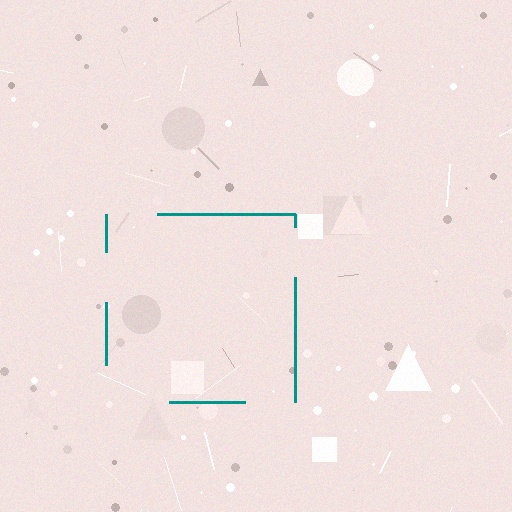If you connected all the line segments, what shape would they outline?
They would outline a square.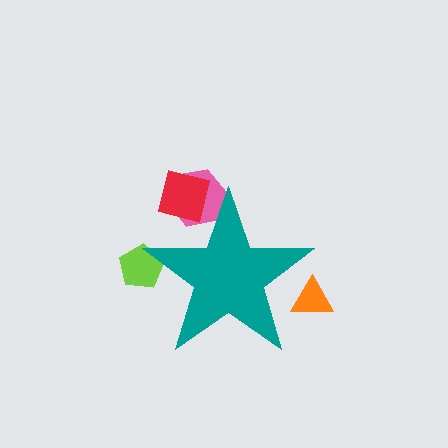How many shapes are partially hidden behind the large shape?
4 shapes are partially hidden.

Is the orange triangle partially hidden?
Yes, the orange triangle is partially hidden behind the teal star.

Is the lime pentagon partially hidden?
Yes, the lime pentagon is partially hidden behind the teal star.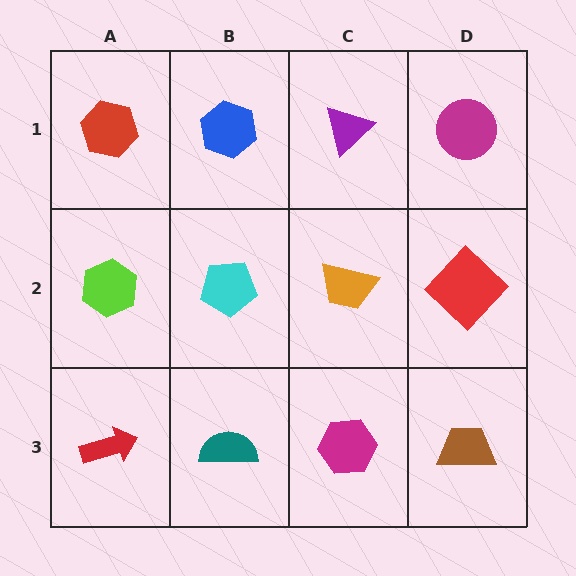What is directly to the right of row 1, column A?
A blue hexagon.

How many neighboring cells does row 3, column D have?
2.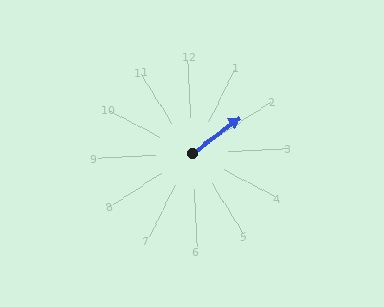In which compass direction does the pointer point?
Northeast.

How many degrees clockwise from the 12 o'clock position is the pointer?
Approximately 55 degrees.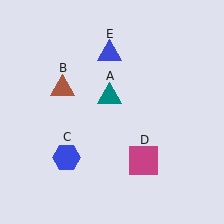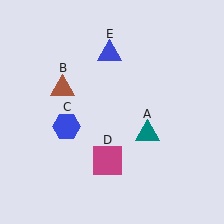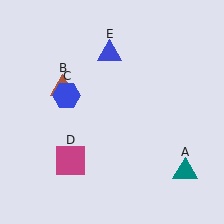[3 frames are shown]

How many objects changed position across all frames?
3 objects changed position: teal triangle (object A), blue hexagon (object C), magenta square (object D).